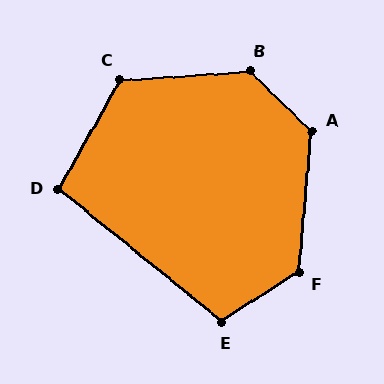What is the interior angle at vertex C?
Approximately 123 degrees (obtuse).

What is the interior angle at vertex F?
Approximately 128 degrees (obtuse).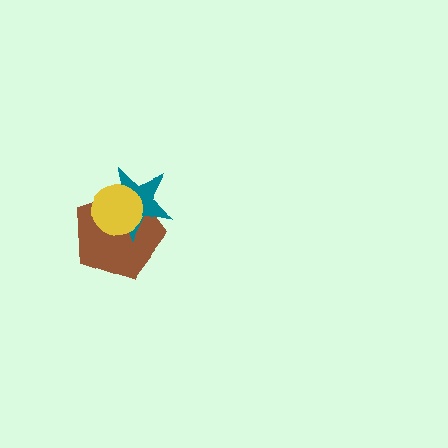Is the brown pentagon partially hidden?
Yes, it is partially covered by another shape.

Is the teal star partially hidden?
Yes, it is partially covered by another shape.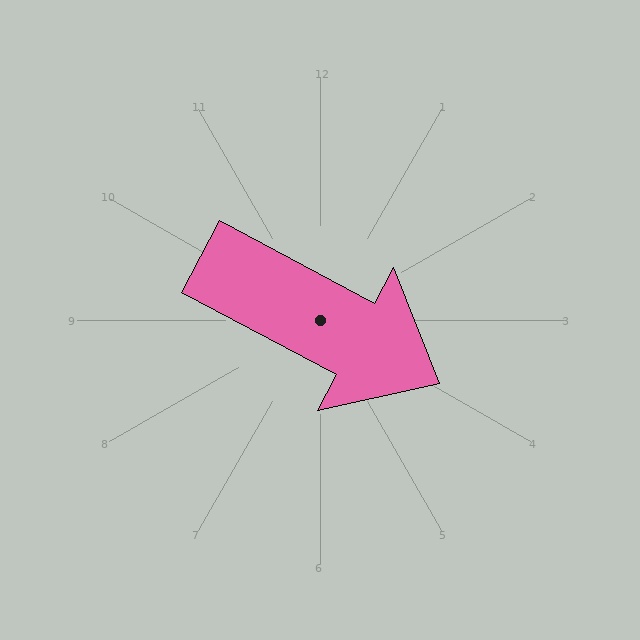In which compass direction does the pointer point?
Southeast.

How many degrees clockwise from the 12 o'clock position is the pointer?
Approximately 118 degrees.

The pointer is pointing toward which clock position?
Roughly 4 o'clock.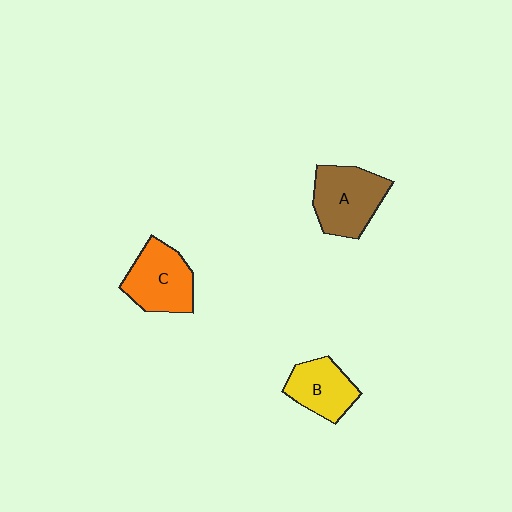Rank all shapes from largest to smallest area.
From largest to smallest: A (brown), C (orange), B (yellow).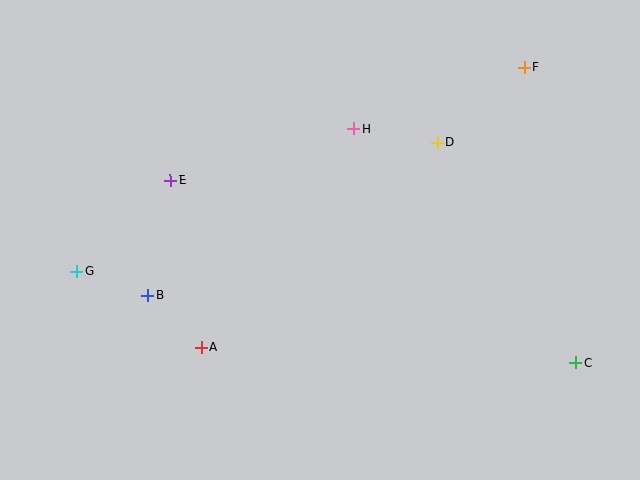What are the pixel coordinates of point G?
Point G is at (77, 271).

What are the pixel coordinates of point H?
Point H is at (354, 128).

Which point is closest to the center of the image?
Point H at (354, 128) is closest to the center.